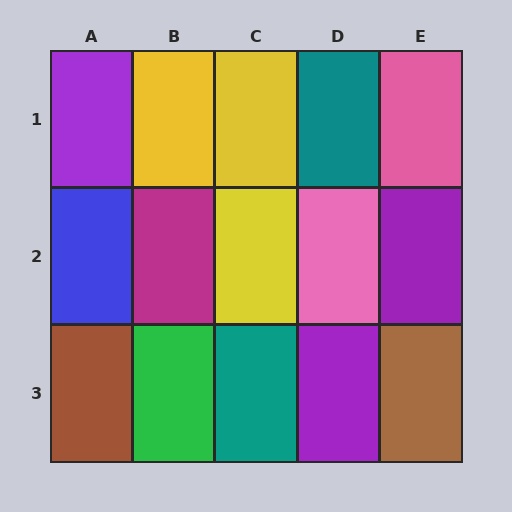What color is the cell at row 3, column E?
Brown.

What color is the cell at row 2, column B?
Magenta.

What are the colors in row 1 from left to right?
Purple, yellow, yellow, teal, pink.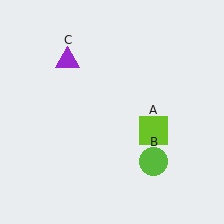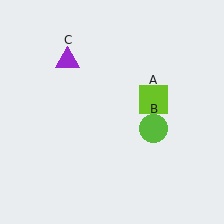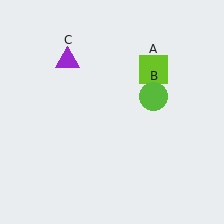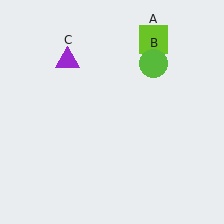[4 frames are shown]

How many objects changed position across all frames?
2 objects changed position: lime square (object A), lime circle (object B).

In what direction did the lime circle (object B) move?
The lime circle (object B) moved up.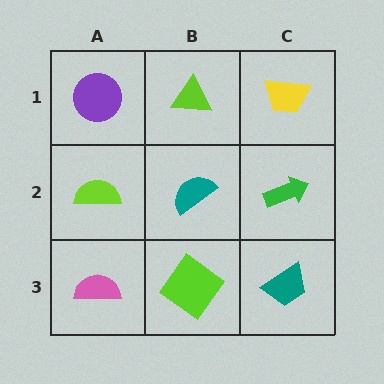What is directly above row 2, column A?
A purple circle.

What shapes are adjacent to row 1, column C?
A green arrow (row 2, column C), a lime triangle (row 1, column B).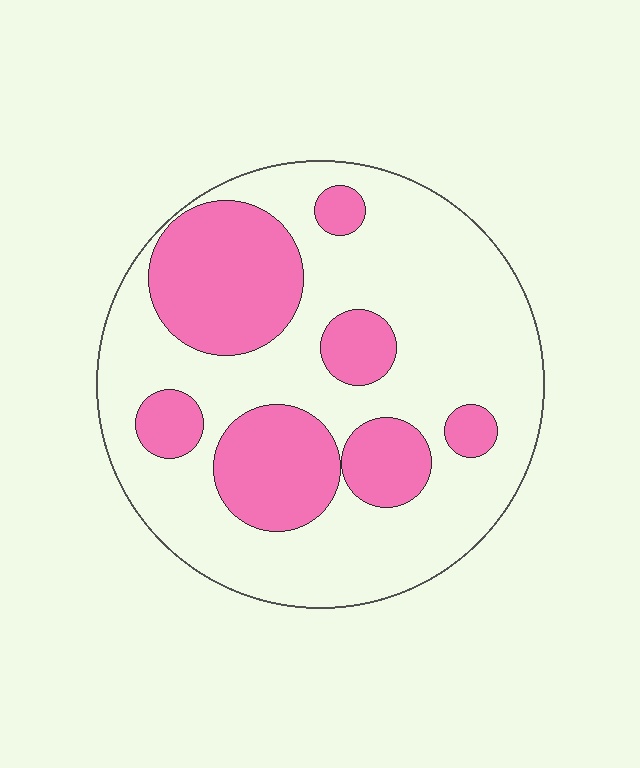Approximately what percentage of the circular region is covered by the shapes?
Approximately 30%.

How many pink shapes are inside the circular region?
7.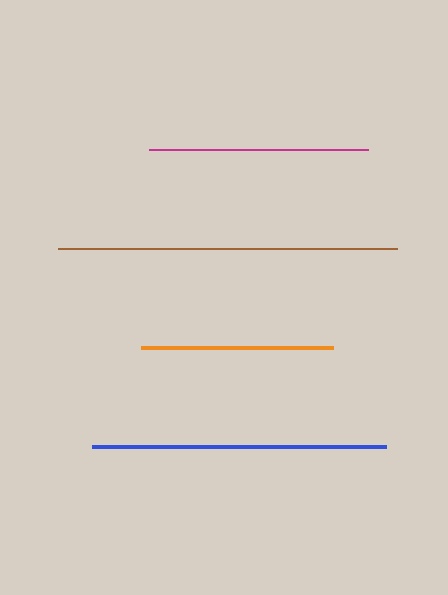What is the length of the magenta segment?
The magenta segment is approximately 219 pixels long.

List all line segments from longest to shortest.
From longest to shortest: brown, blue, magenta, orange.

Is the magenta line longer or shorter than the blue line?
The blue line is longer than the magenta line.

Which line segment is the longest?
The brown line is the longest at approximately 339 pixels.